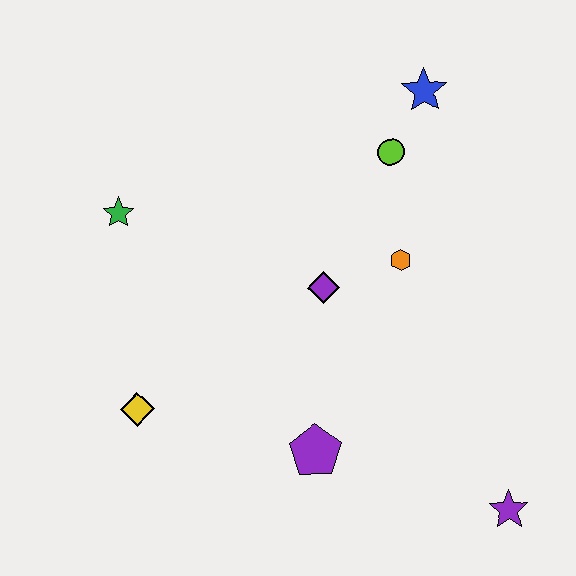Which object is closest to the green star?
The yellow diamond is closest to the green star.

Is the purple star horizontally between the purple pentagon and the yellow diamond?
No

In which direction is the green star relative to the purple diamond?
The green star is to the left of the purple diamond.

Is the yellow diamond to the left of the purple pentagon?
Yes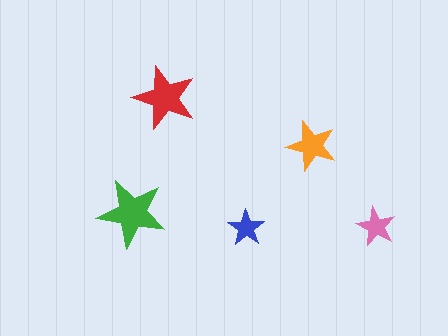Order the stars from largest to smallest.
the green one, the red one, the orange one, the pink one, the blue one.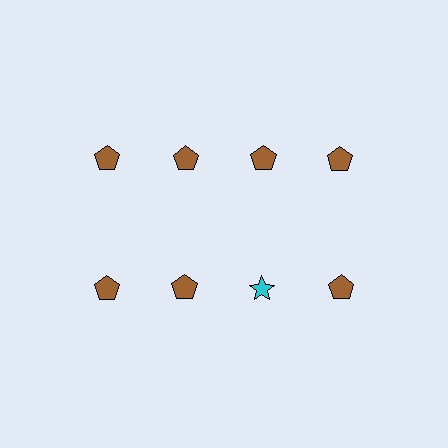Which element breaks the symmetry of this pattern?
The cyan star in the second row, center column breaks the symmetry. All other shapes are brown pentagons.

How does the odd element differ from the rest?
It differs in both color (cyan instead of brown) and shape (star instead of pentagon).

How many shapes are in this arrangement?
There are 8 shapes arranged in a grid pattern.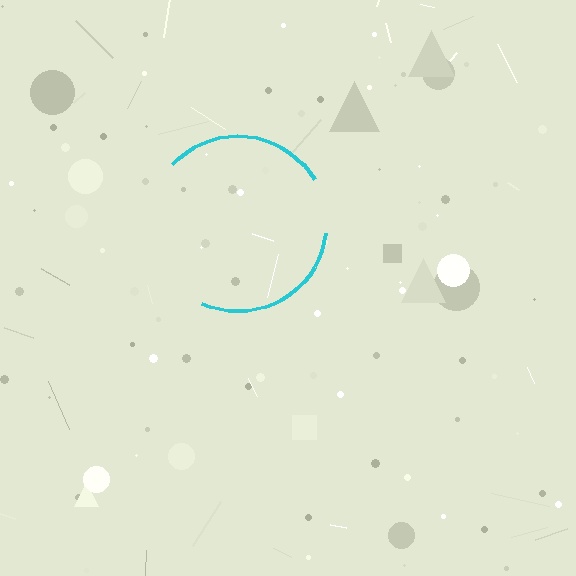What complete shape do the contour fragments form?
The contour fragments form a circle.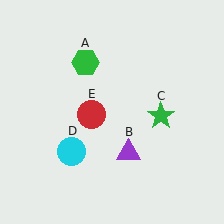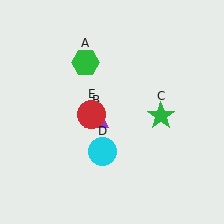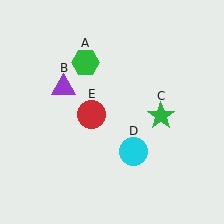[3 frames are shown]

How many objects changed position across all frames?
2 objects changed position: purple triangle (object B), cyan circle (object D).